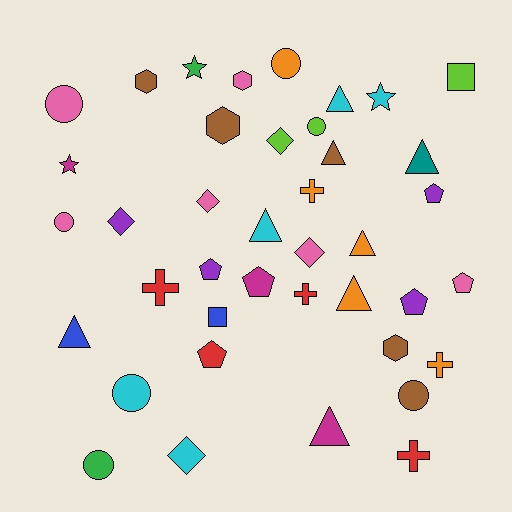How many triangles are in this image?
There are 8 triangles.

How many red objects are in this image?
There are 4 red objects.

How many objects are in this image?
There are 40 objects.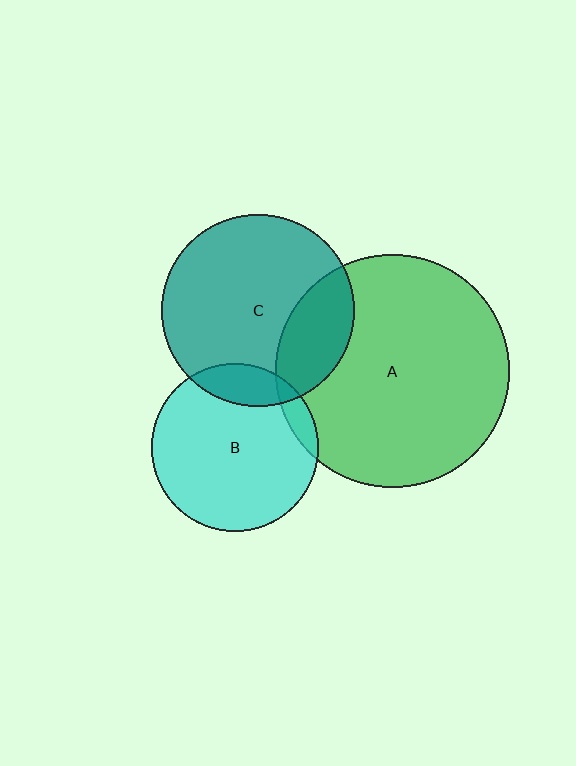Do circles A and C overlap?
Yes.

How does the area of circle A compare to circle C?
Approximately 1.5 times.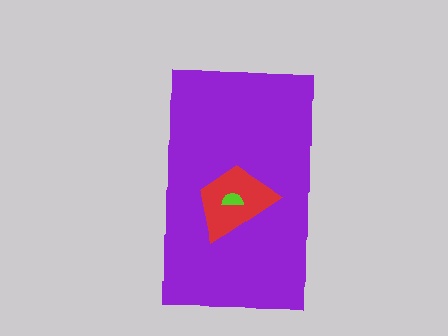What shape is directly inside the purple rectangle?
The red trapezoid.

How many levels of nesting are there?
3.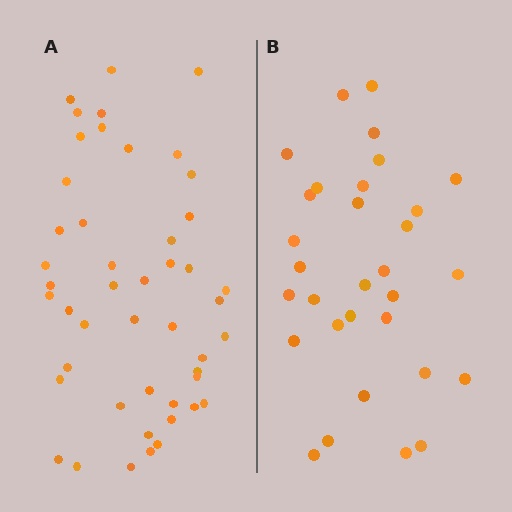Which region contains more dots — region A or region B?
Region A (the left region) has more dots.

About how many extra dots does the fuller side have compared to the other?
Region A has approximately 15 more dots than region B.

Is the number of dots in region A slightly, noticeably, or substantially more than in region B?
Region A has substantially more. The ratio is roughly 1.5 to 1.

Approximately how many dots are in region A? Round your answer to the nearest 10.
About 50 dots. (The exact count is 47, which rounds to 50.)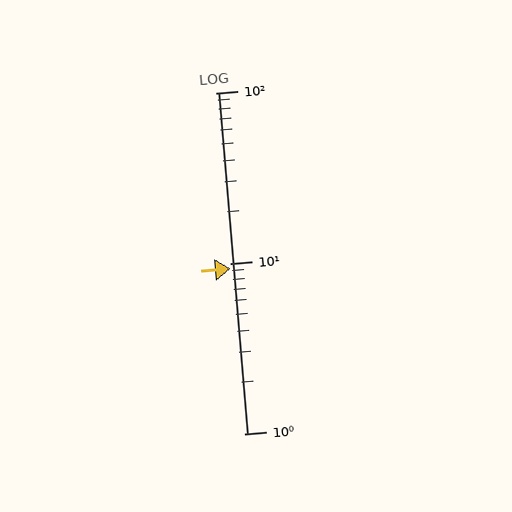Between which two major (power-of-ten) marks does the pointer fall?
The pointer is between 1 and 10.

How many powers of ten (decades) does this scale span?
The scale spans 2 decades, from 1 to 100.